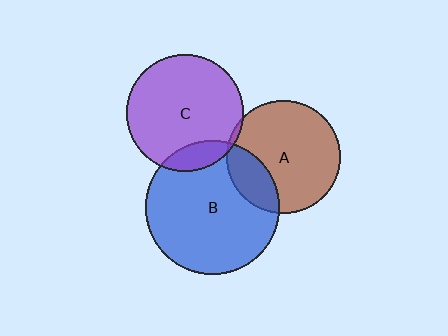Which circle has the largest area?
Circle B (blue).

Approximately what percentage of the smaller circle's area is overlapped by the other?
Approximately 15%.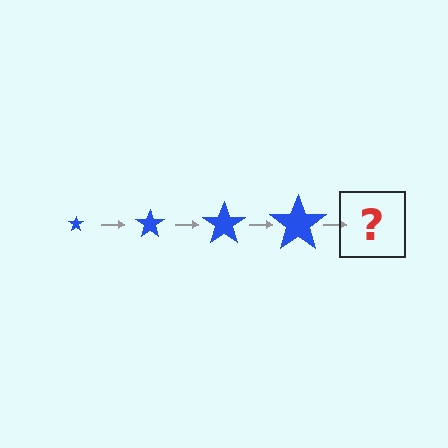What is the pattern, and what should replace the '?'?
The pattern is that the star gets progressively larger each step. The '?' should be a blue star, larger than the previous one.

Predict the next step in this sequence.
The next step is a blue star, larger than the previous one.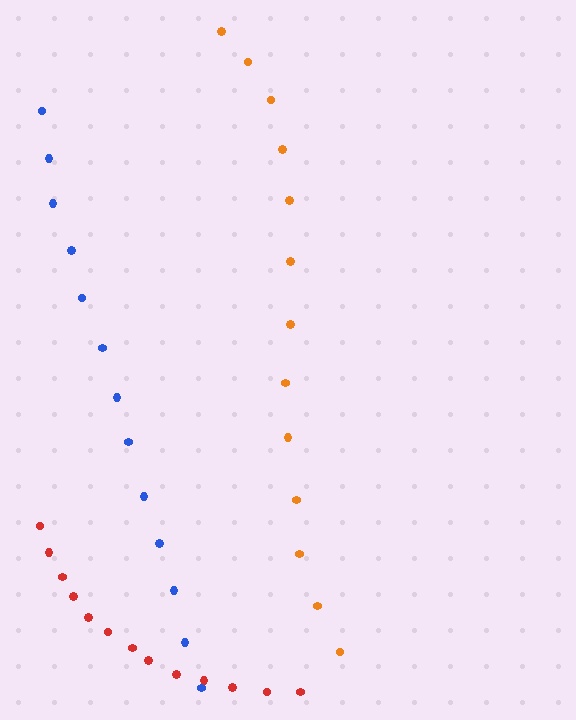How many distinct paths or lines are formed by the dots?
There are 3 distinct paths.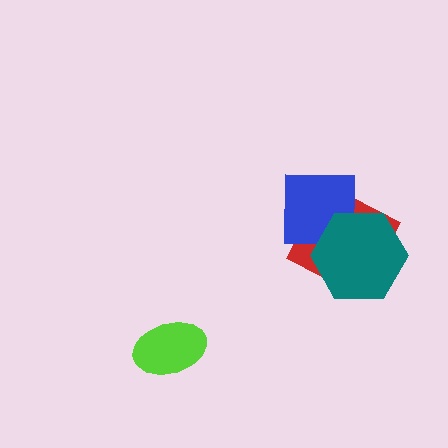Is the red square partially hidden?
Yes, it is partially covered by another shape.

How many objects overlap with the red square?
2 objects overlap with the red square.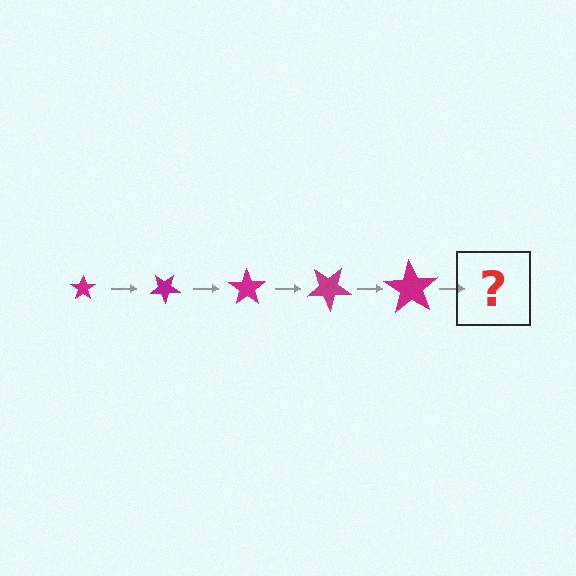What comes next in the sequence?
The next element should be a star, larger than the previous one and rotated 175 degrees from the start.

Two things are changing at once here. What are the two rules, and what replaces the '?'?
The two rules are that the star grows larger each step and it rotates 35 degrees each step. The '?' should be a star, larger than the previous one and rotated 175 degrees from the start.